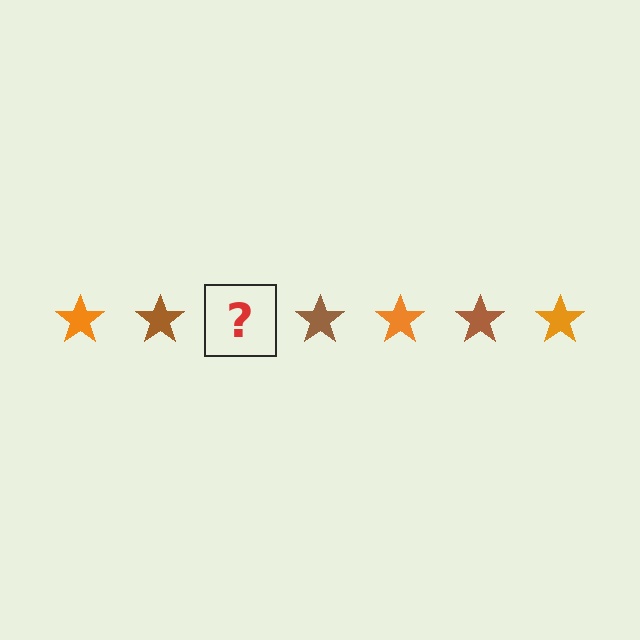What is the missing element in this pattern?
The missing element is an orange star.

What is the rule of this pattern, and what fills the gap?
The rule is that the pattern cycles through orange, brown stars. The gap should be filled with an orange star.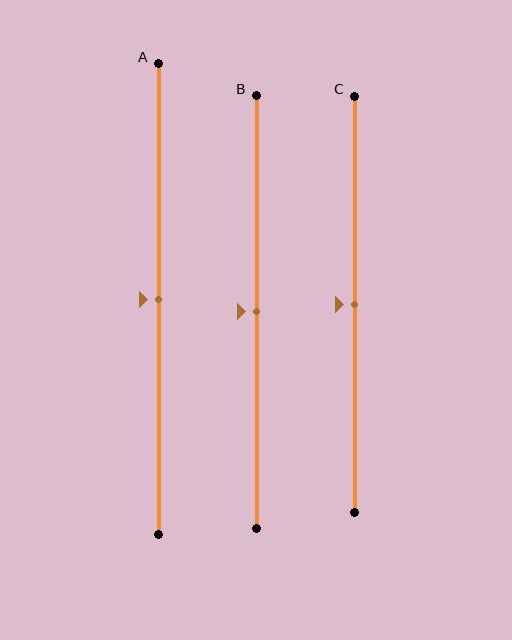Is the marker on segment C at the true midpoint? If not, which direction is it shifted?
Yes, the marker on segment C is at the true midpoint.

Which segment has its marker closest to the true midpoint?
Segment A has its marker closest to the true midpoint.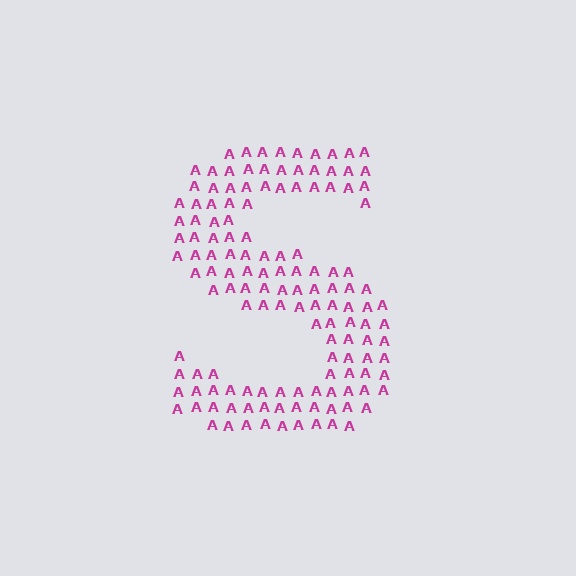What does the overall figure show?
The overall figure shows the letter S.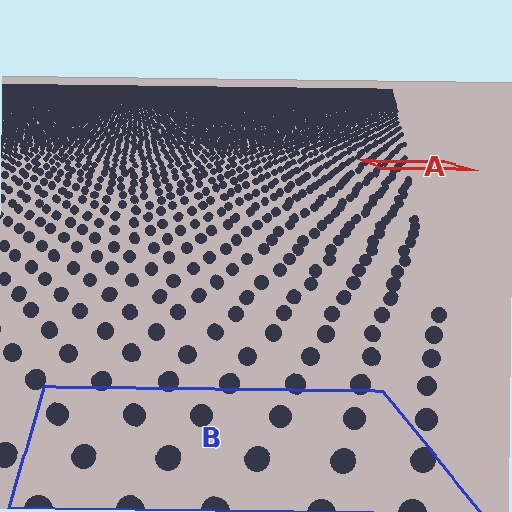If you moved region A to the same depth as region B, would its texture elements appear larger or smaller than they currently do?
They would appear larger. At a closer depth, the same texture elements are projected at a bigger on-screen size.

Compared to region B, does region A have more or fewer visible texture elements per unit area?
Region A has more texture elements per unit area — they are packed more densely because it is farther away.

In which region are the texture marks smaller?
The texture marks are smaller in region A, because it is farther away.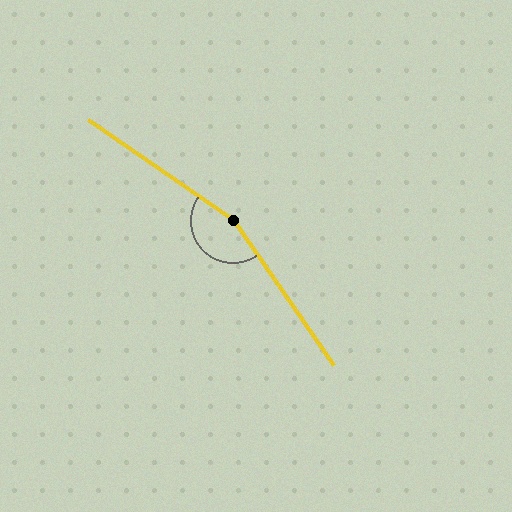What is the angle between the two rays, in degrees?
Approximately 160 degrees.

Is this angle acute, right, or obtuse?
It is obtuse.